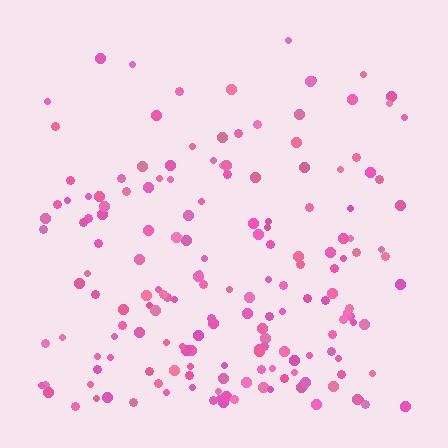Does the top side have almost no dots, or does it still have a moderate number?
Still a moderate number, just noticeably fewer than the bottom.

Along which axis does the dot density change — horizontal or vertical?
Vertical.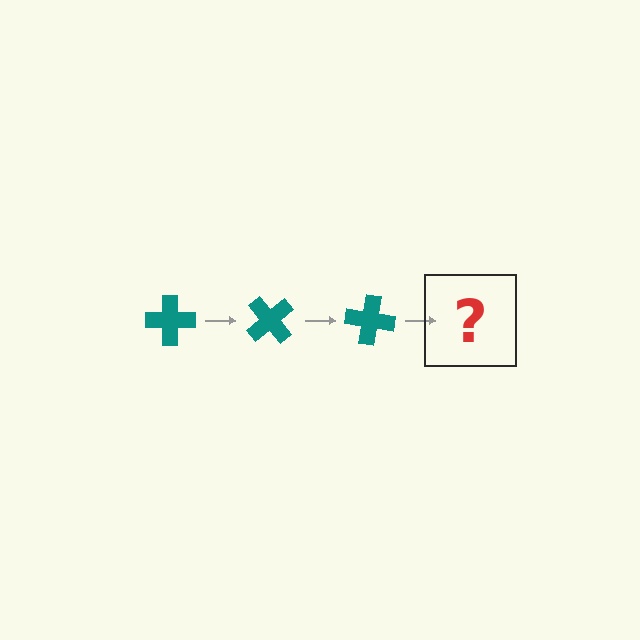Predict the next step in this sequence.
The next step is a teal cross rotated 150 degrees.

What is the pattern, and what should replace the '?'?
The pattern is that the cross rotates 50 degrees each step. The '?' should be a teal cross rotated 150 degrees.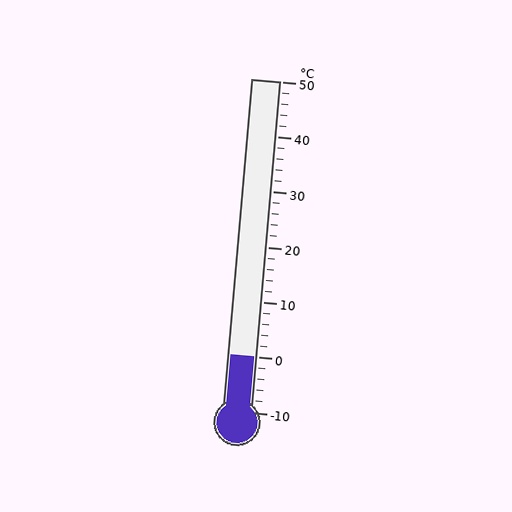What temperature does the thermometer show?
The thermometer shows approximately 0°C.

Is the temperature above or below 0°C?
The temperature is at 0°C.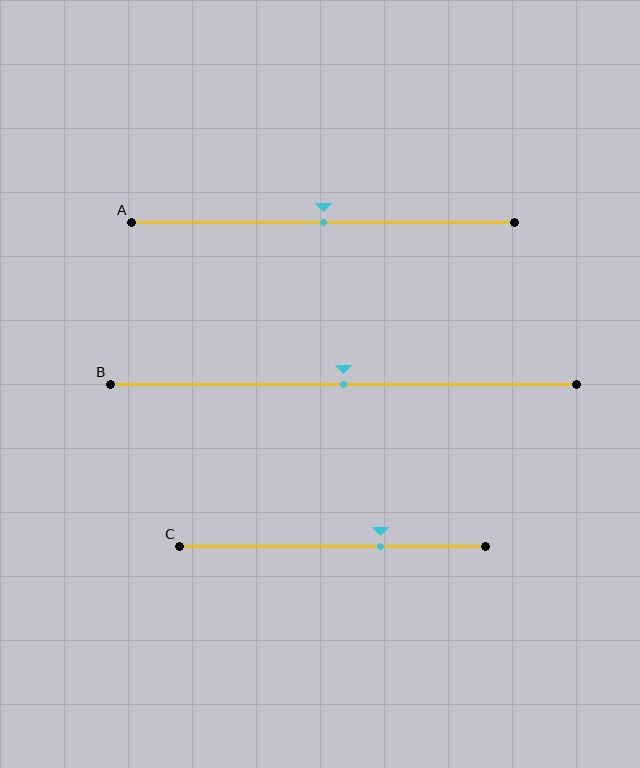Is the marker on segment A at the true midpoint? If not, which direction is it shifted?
Yes, the marker on segment A is at the true midpoint.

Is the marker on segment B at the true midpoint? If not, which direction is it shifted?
Yes, the marker on segment B is at the true midpoint.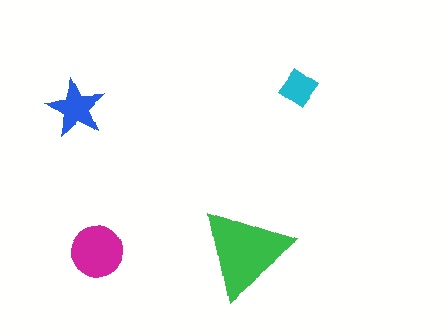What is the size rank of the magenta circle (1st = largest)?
2nd.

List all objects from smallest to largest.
The cyan diamond, the blue star, the magenta circle, the green triangle.